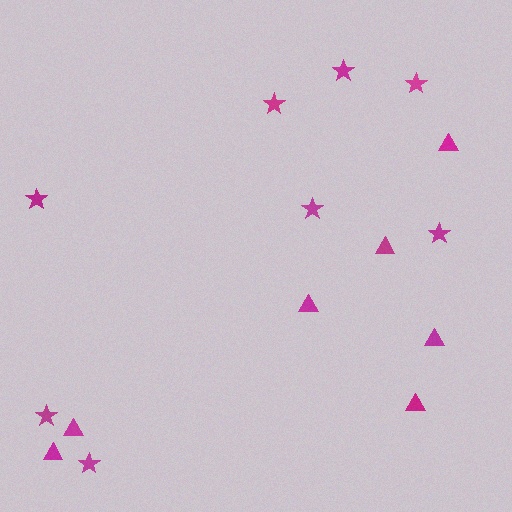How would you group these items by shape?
There are 2 groups: one group of triangles (7) and one group of stars (8).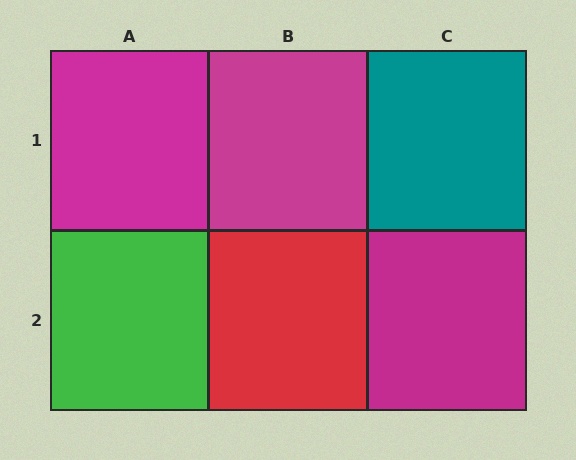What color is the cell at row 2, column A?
Green.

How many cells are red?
1 cell is red.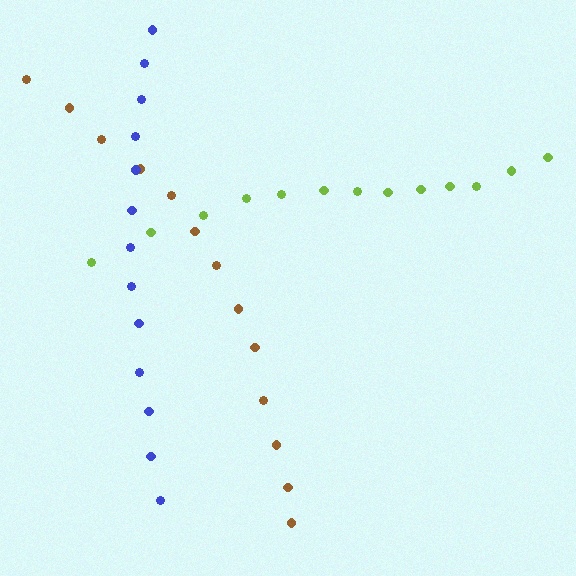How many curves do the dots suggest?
There are 3 distinct paths.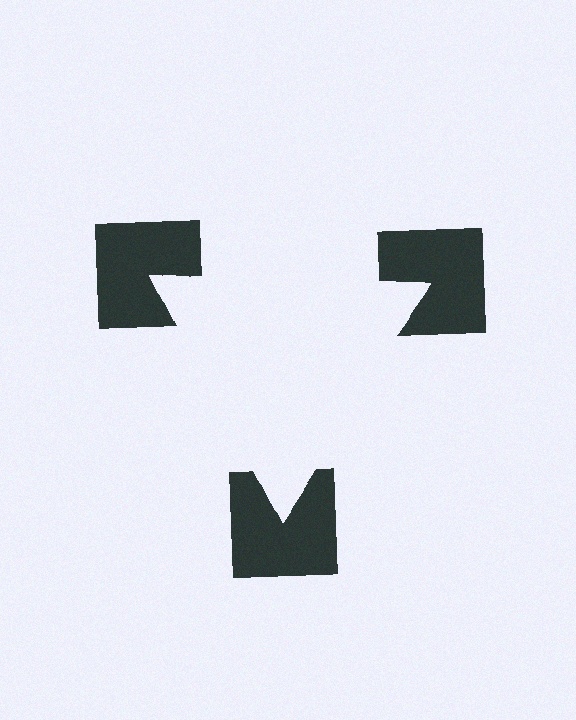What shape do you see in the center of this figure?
An illusory triangle — its edges are inferred from the aligned wedge cuts in the notched squares, not physically drawn.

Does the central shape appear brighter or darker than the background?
It typically appears slightly brighter than the background, even though no actual brightness change is drawn.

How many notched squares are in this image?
There are 3 — one at each vertex of the illusory triangle.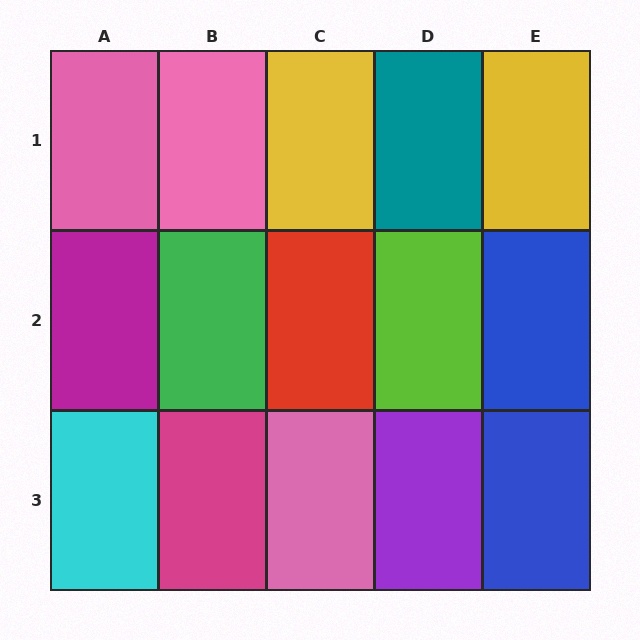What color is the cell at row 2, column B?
Green.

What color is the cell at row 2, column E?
Blue.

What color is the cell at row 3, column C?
Pink.